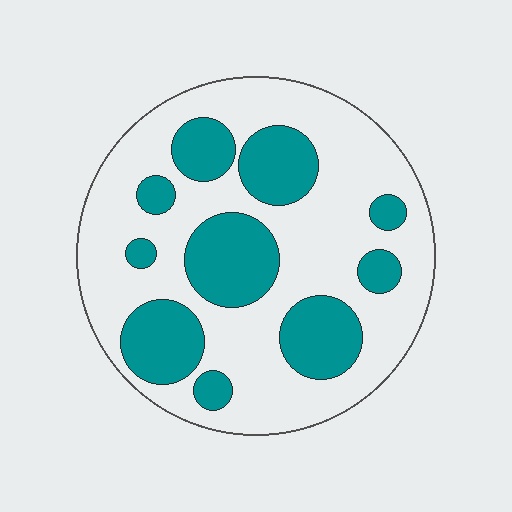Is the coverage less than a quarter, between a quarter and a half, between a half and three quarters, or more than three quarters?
Between a quarter and a half.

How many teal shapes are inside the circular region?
10.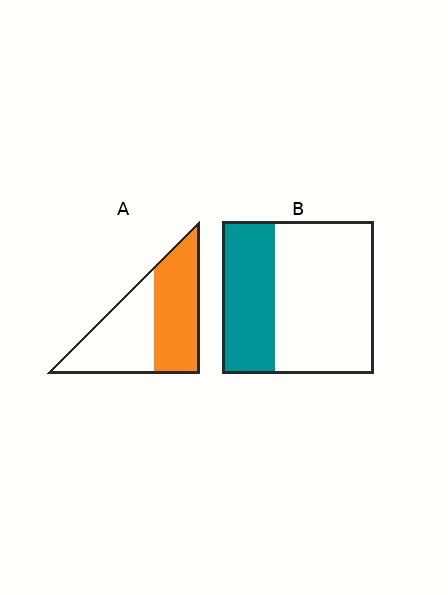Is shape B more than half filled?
No.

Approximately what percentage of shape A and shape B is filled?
A is approximately 50% and B is approximately 35%.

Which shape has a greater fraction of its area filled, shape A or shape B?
Shape A.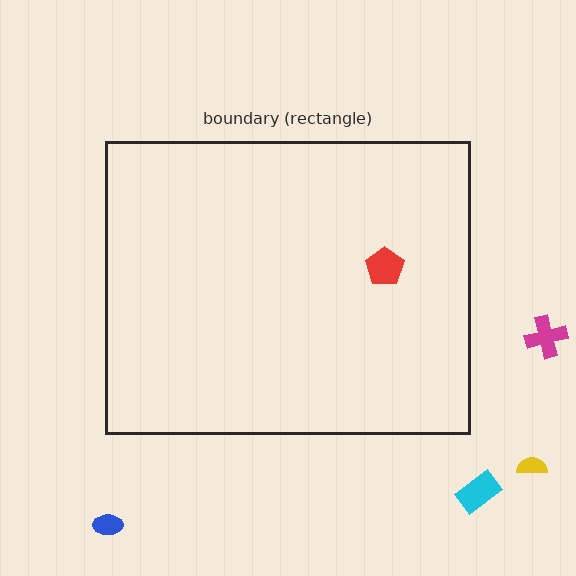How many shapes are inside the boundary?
1 inside, 4 outside.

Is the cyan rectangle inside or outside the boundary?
Outside.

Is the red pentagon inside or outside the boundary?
Inside.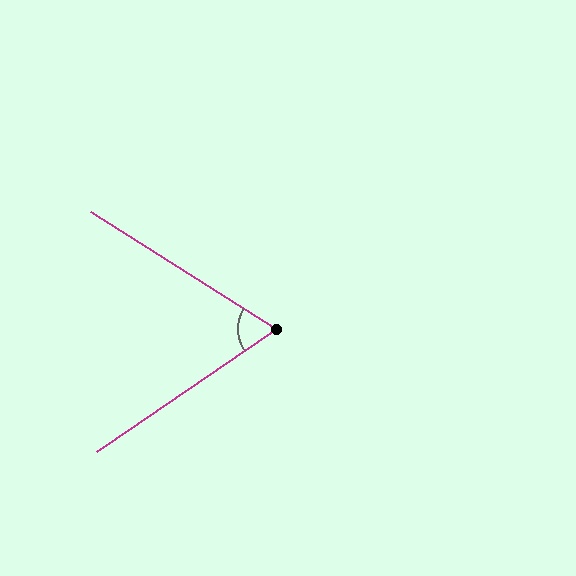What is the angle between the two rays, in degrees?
Approximately 67 degrees.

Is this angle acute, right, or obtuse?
It is acute.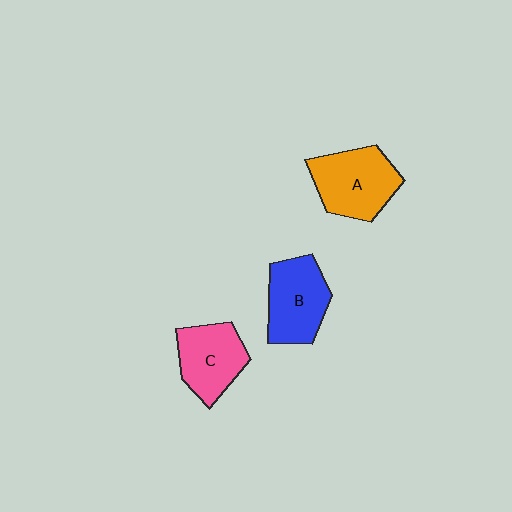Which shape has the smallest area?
Shape C (pink).